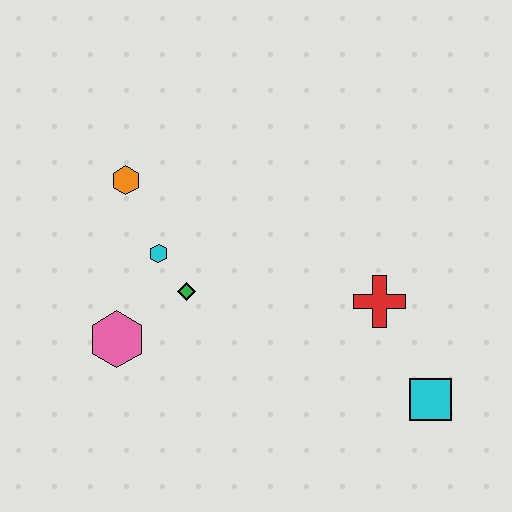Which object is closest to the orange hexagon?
The cyan hexagon is closest to the orange hexagon.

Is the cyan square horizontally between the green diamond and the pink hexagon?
No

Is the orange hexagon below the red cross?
No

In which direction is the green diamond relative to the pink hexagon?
The green diamond is to the right of the pink hexagon.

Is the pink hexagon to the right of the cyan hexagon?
No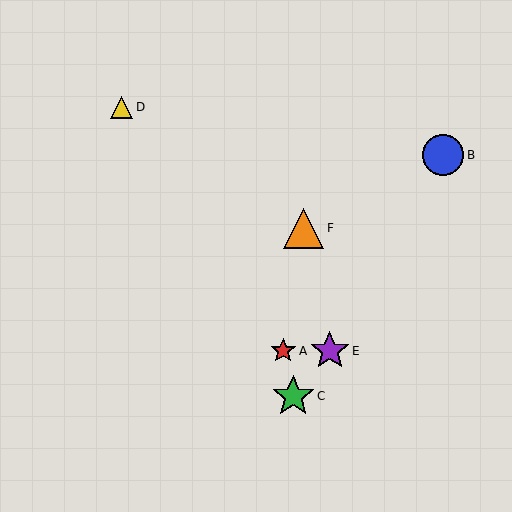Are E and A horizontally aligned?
Yes, both are at y≈351.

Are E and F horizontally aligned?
No, E is at y≈351 and F is at y≈228.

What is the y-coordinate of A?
Object A is at y≈351.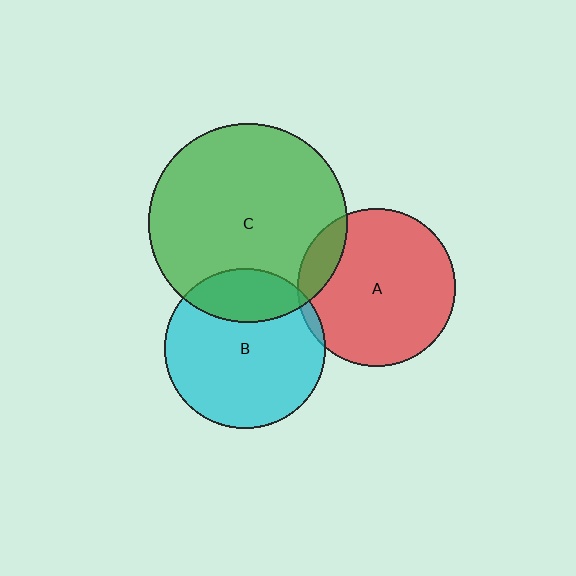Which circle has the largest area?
Circle C (green).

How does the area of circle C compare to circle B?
Approximately 1.5 times.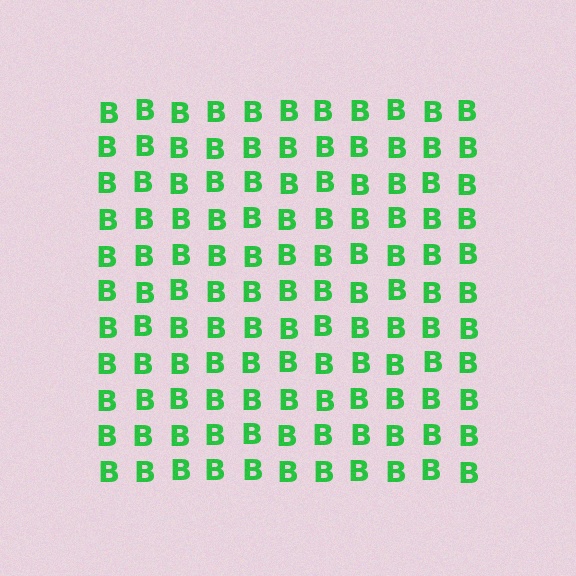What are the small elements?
The small elements are letter B's.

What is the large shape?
The large shape is a square.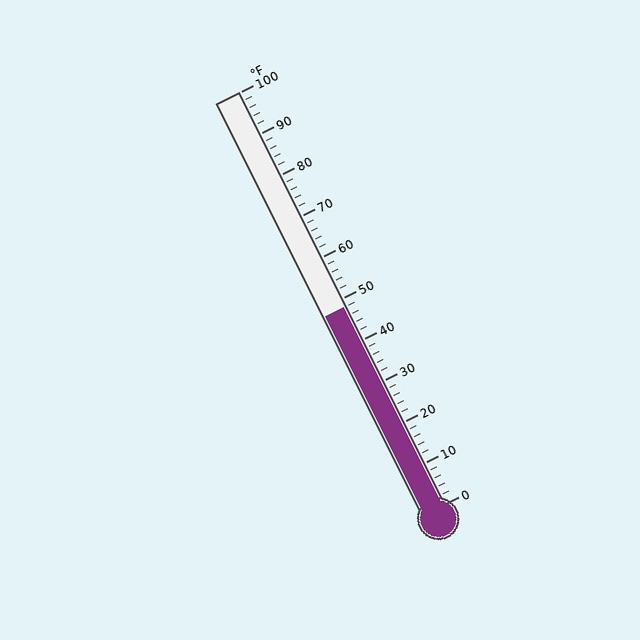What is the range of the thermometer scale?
The thermometer scale ranges from 0°F to 100°F.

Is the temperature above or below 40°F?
The temperature is above 40°F.